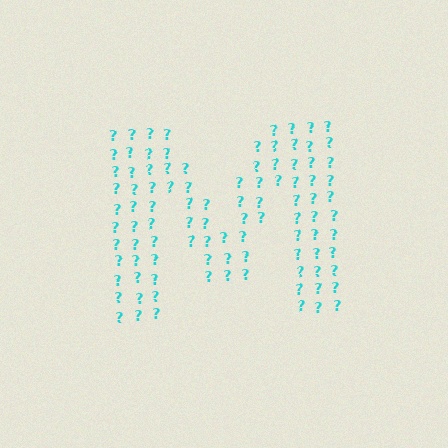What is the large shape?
The large shape is the letter M.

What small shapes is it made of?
It is made of small question marks.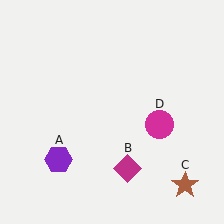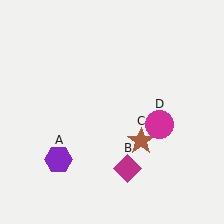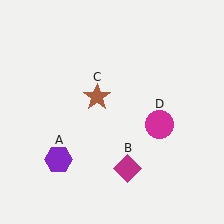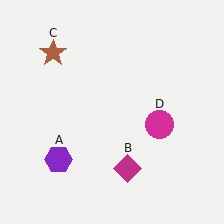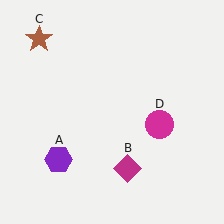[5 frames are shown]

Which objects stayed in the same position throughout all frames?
Purple hexagon (object A) and magenta diamond (object B) and magenta circle (object D) remained stationary.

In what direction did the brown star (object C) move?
The brown star (object C) moved up and to the left.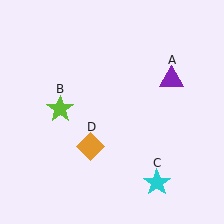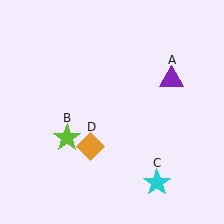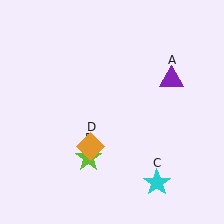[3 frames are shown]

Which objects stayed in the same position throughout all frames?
Purple triangle (object A) and cyan star (object C) and orange diamond (object D) remained stationary.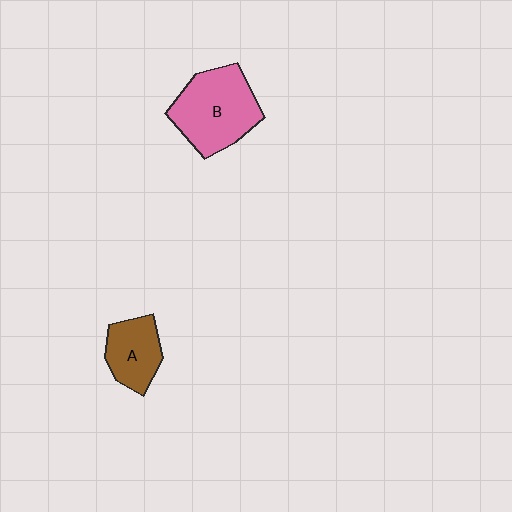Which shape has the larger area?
Shape B (pink).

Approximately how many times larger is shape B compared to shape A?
Approximately 1.7 times.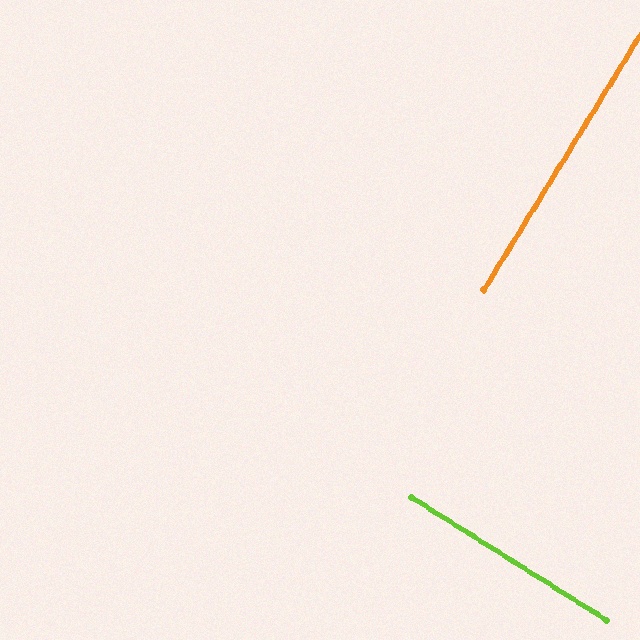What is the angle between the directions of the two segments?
Approximately 89 degrees.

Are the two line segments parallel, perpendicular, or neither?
Perpendicular — they meet at approximately 89°.